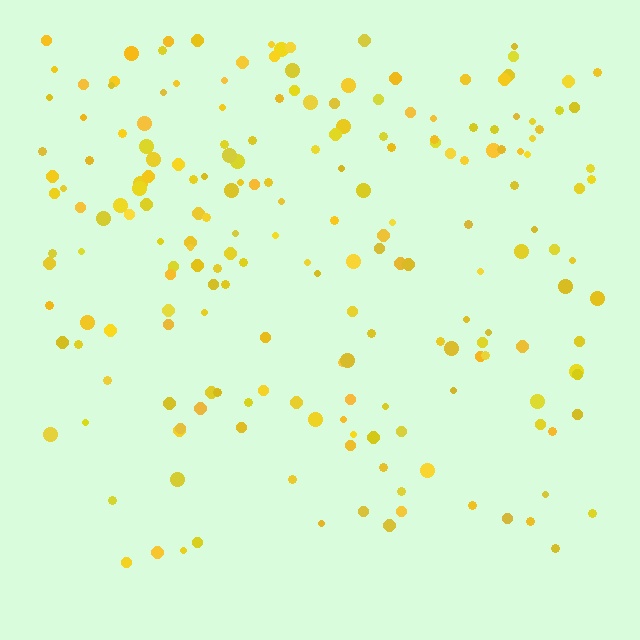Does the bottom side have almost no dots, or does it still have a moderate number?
Still a moderate number, just noticeably fewer than the top.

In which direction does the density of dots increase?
From bottom to top, with the top side densest.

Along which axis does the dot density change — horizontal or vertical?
Vertical.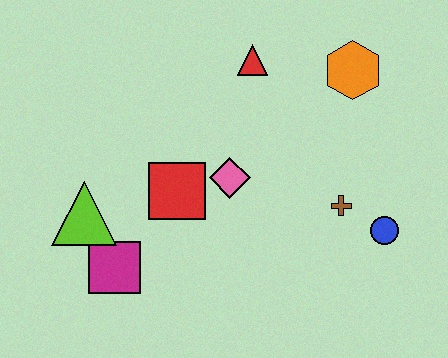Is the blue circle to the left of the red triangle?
No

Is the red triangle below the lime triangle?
No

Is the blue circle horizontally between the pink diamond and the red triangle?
No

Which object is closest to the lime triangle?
The magenta square is closest to the lime triangle.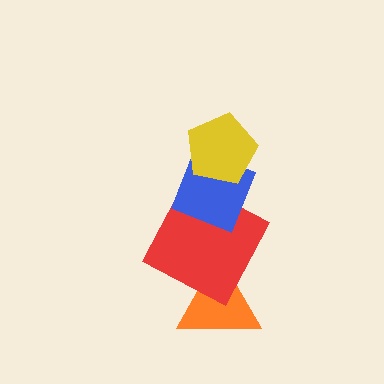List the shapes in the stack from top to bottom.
From top to bottom: the yellow pentagon, the blue diamond, the red square, the orange triangle.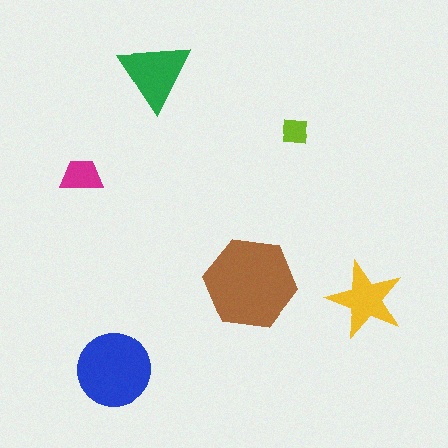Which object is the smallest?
The lime square.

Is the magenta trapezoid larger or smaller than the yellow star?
Smaller.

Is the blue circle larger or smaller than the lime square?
Larger.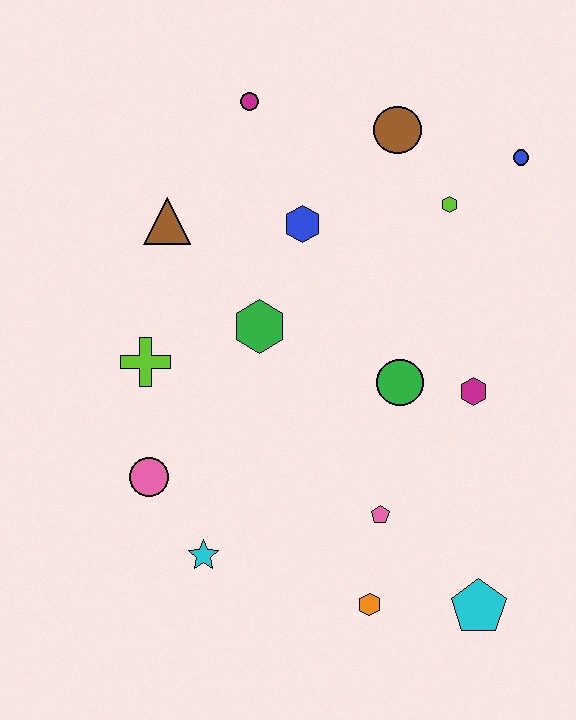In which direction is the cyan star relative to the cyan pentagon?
The cyan star is to the left of the cyan pentagon.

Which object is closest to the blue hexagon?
The green hexagon is closest to the blue hexagon.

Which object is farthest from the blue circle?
The cyan star is farthest from the blue circle.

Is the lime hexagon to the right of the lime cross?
Yes